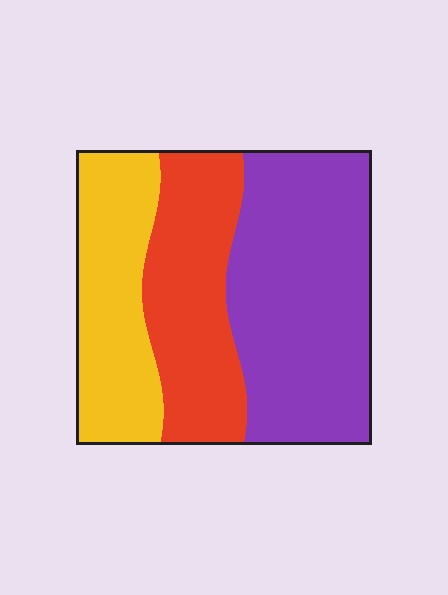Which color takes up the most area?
Purple, at roughly 45%.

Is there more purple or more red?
Purple.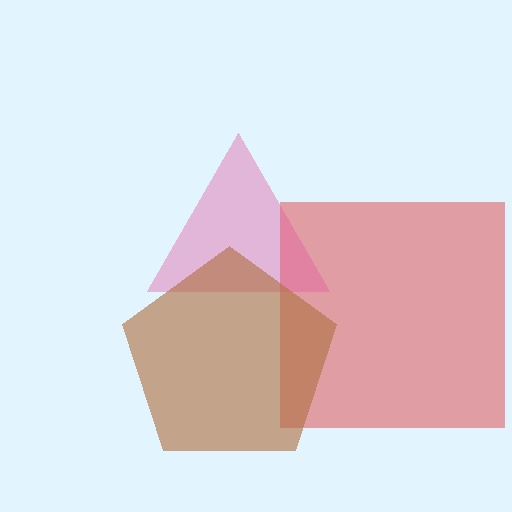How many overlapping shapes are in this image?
There are 3 overlapping shapes in the image.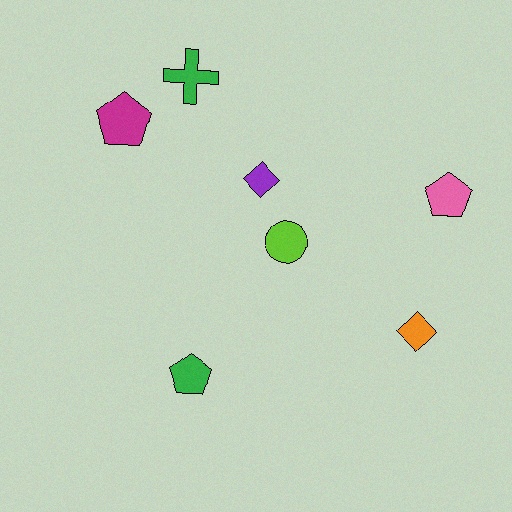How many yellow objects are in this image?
There are no yellow objects.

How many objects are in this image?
There are 7 objects.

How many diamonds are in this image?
There are 2 diamonds.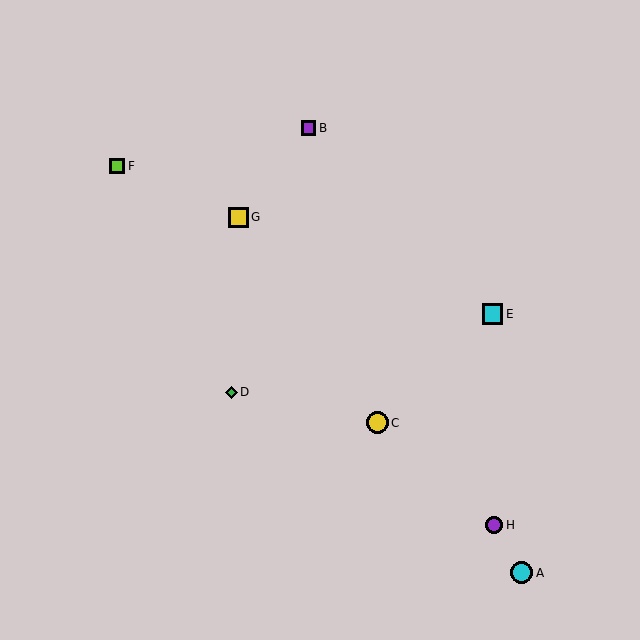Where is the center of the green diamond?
The center of the green diamond is at (231, 392).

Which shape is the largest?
The cyan circle (labeled A) is the largest.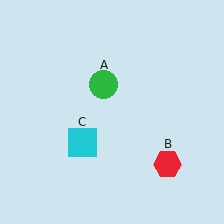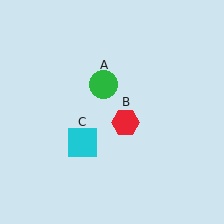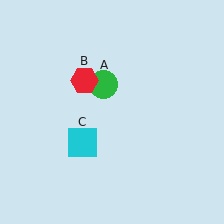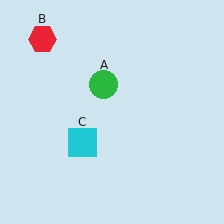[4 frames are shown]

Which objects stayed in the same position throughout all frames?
Green circle (object A) and cyan square (object C) remained stationary.